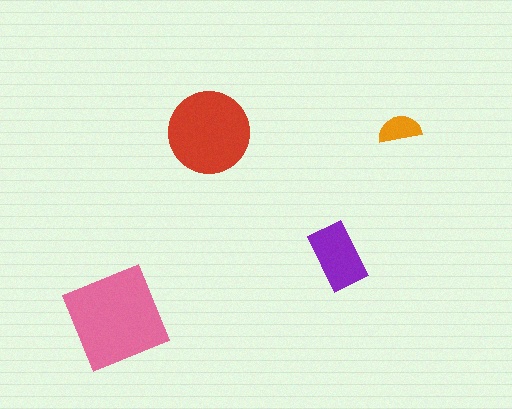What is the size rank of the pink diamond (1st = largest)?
1st.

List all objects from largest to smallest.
The pink diamond, the red circle, the purple rectangle, the orange semicircle.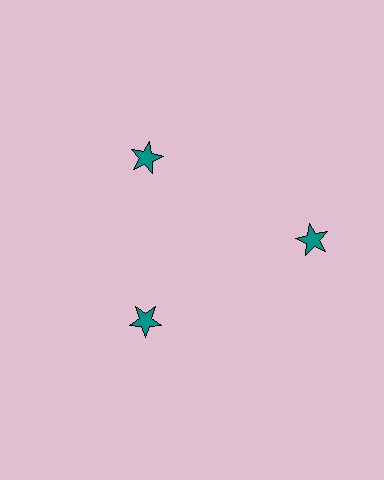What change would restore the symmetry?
The symmetry would be restored by moving it inward, back onto the ring so that all 3 stars sit at equal angles and equal distance from the center.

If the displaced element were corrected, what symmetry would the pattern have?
It would have 3-fold rotational symmetry — the pattern would map onto itself every 120 degrees.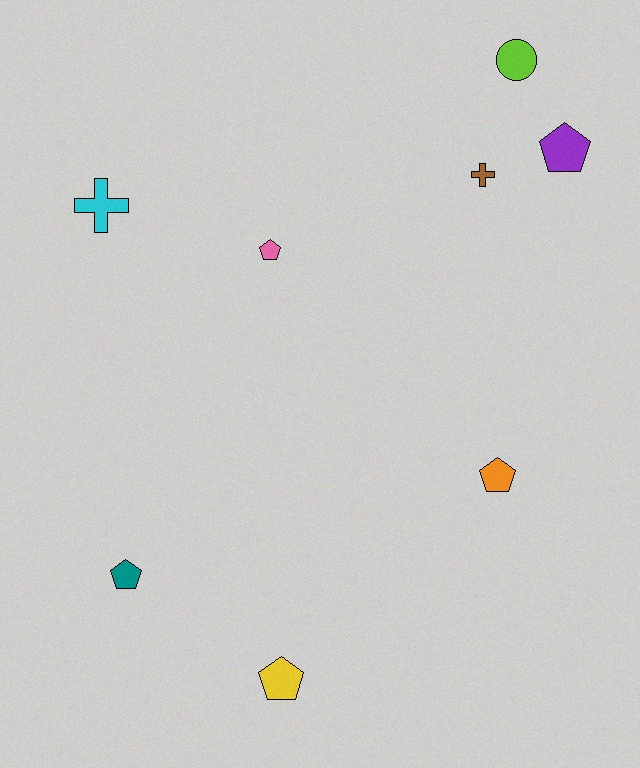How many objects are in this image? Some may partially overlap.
There are 8 objects.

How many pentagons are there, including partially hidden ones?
There are 5 pentagons.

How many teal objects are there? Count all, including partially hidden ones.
There is 1 teal object.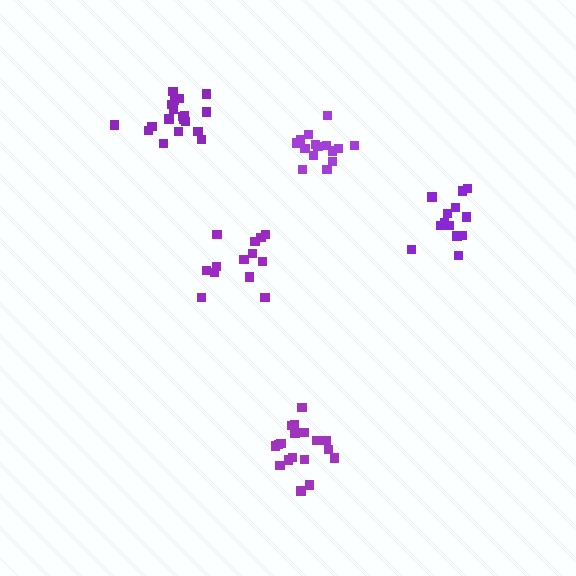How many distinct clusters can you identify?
There are 5 distinct clusters.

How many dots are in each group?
Group 1: 13 dots, Group 2: 18 dots, Group 3: 15 dots, Group 4: 13 dots, Group 5: 19 dots (78 total).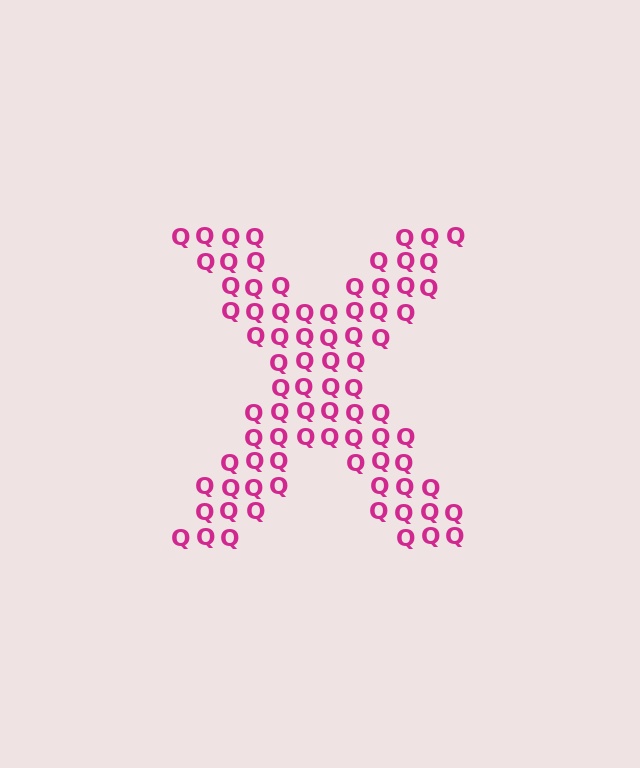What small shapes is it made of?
It is made of small letter Q's.